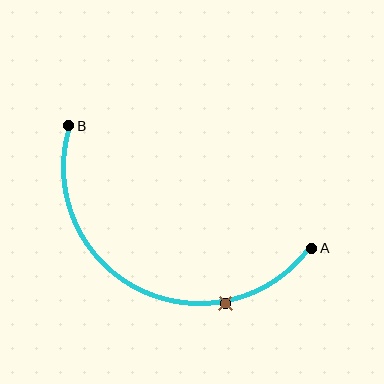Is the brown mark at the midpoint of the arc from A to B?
No. The brown mark lies on the arc but is closer to endpoint A. The arc midpoint would be at the point on the curve equidistant along the arc from both A and B.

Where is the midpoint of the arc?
The arc midpoint is the point on the curve farthest from the straight line joining A and B. It sits below that line.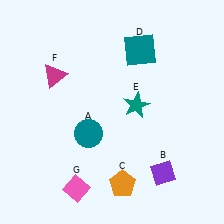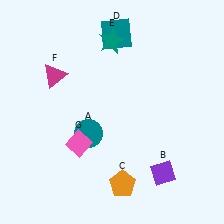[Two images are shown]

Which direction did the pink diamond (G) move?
The pink diamond (G) moved up.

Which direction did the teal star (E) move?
The teal star (E) moved up.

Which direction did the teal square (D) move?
The teal square (D) moved left.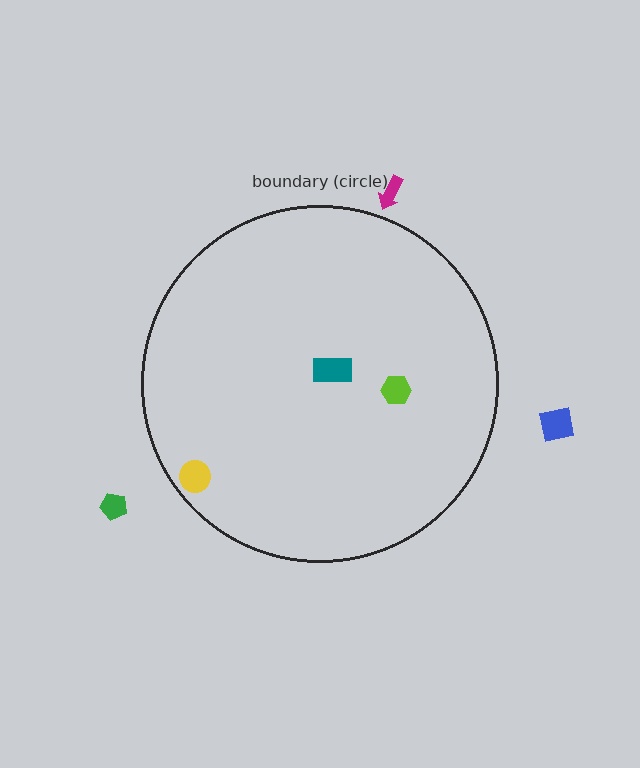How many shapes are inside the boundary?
3 inside, 3 outside.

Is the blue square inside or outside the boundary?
Outside.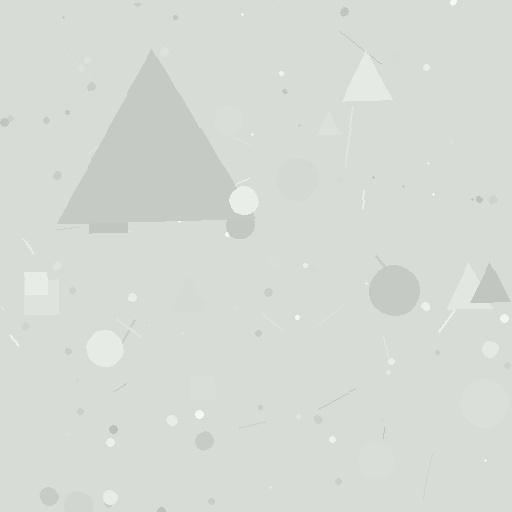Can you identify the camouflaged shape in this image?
The camouflaged shape is a triangle.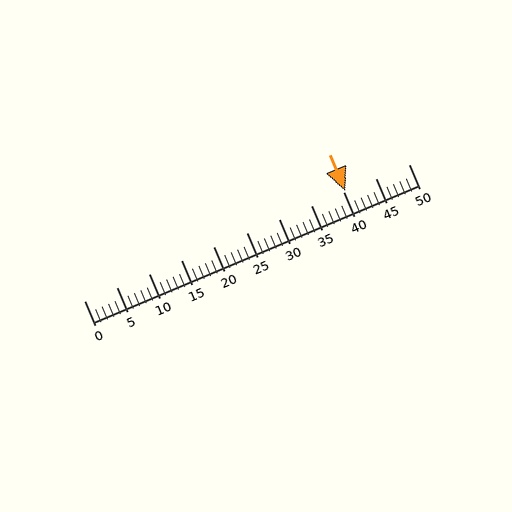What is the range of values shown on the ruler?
The ruler shows values from 0 to 50.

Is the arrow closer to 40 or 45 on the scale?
The arrow is closer to 40.